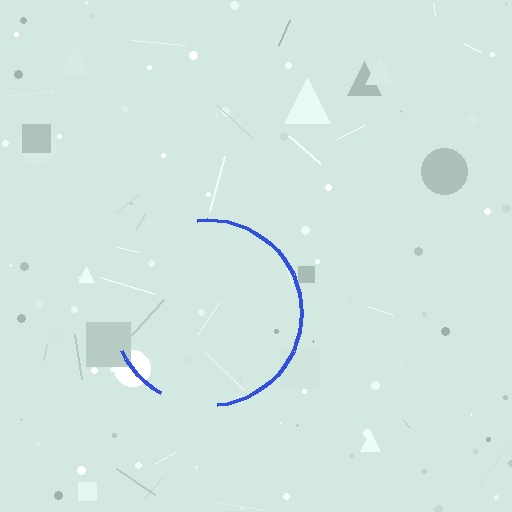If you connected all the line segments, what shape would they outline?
They would outline a circle.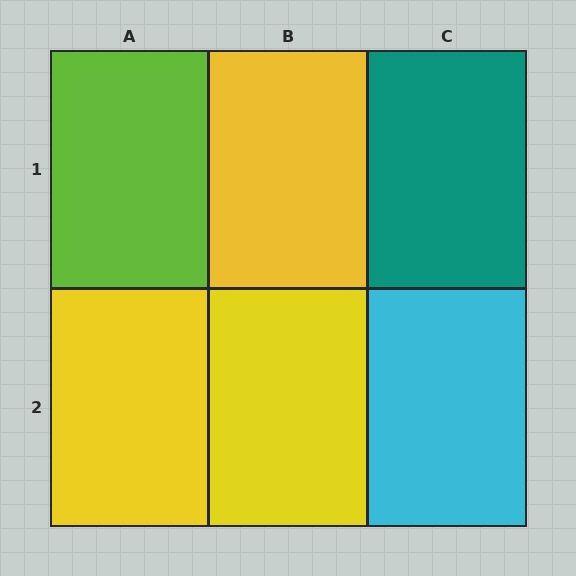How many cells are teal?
1 cell is teal.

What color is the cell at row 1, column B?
Yellow.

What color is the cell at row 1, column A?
Lime.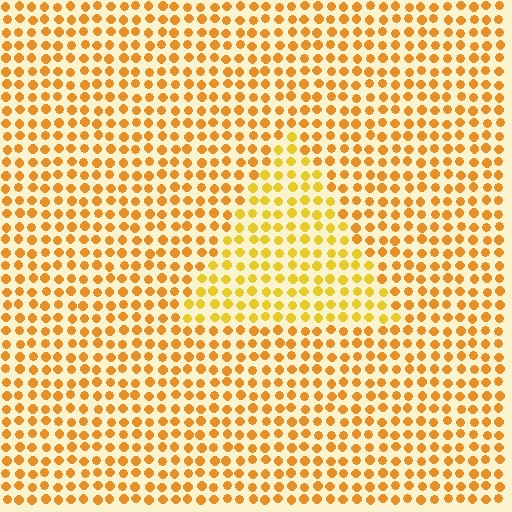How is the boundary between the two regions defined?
The boundary is defined purely by a slight shift in hue (about 19 degrees). Spacing, size, and orientation are identical on both sides.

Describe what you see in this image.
The image is filled with small orange elements in a uniform arrangement. A triangle-shaped region is visible where the elements are tinted to a slightly different hue, forming a subtle color boundary.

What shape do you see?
I see a triangle.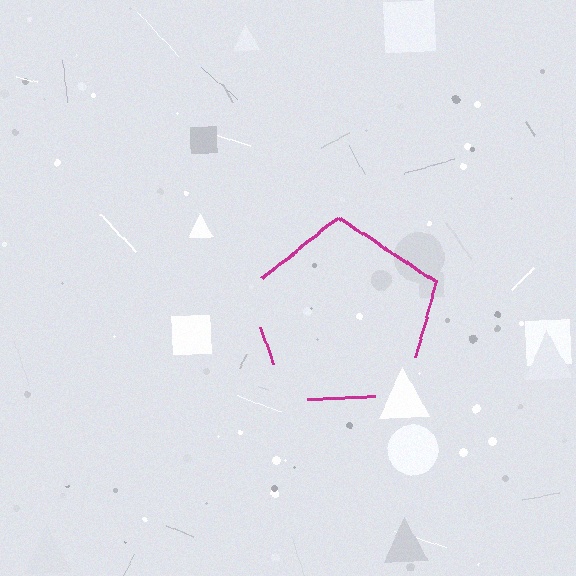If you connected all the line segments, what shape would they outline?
They would outline a pentagon.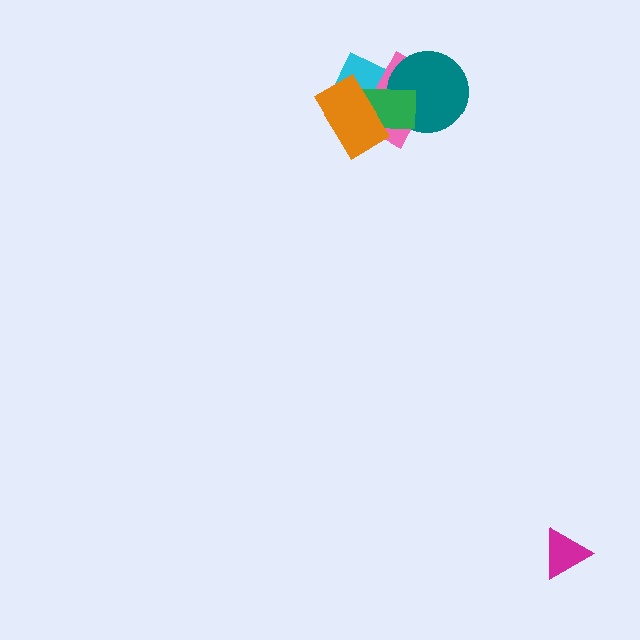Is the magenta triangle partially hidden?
No, no other shape covers it.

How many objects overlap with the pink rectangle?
4 objects overlap with the pink rectangle.